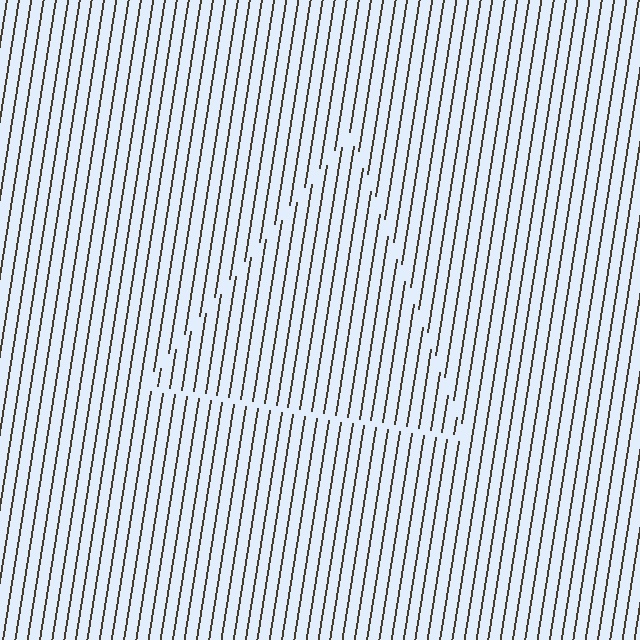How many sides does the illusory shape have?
3 sides — the line-ends trace a triangle.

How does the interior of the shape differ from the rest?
The interior of the shape contains the same grating, shifted by half a period — the contour is defined by the phase discontinuity where line-ends from the inner and outer gratings abut.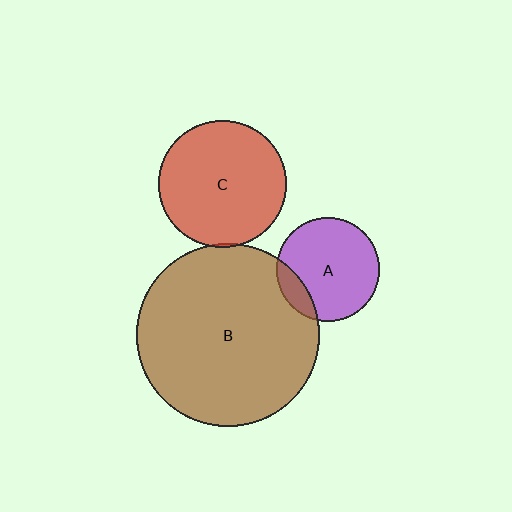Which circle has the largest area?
Circle B (brown).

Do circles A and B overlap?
Yes.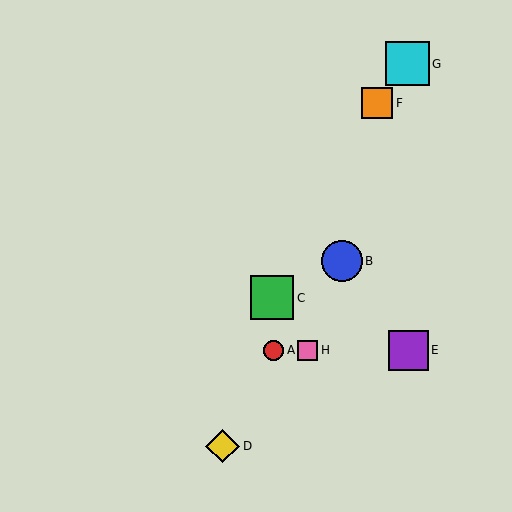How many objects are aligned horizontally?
3 objects (A, E, H) are aligned horizontally.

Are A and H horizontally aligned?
Yes, both are at y≈350.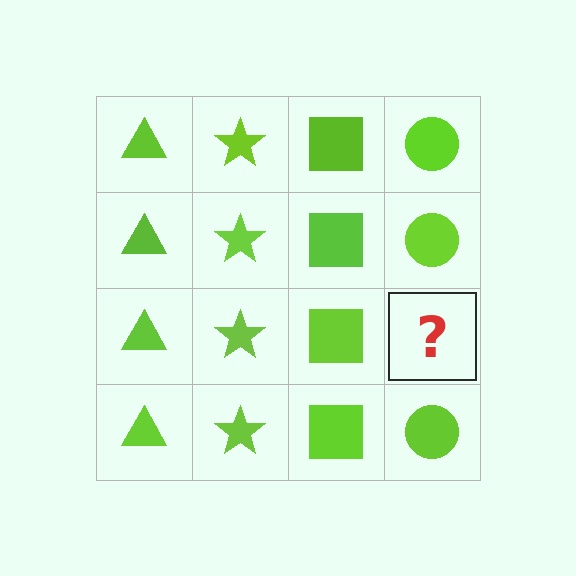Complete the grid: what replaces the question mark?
The question mark should be replaced with a lime circle.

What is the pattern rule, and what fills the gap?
The rule is that each column has a consistent shape. The gap should be filled with a lime circle.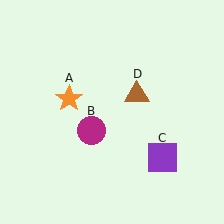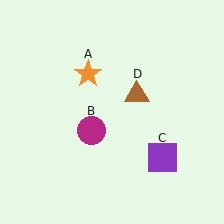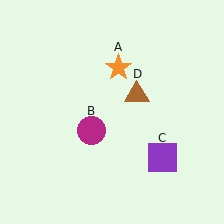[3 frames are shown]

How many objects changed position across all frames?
1 object changed position: orange star (object A).